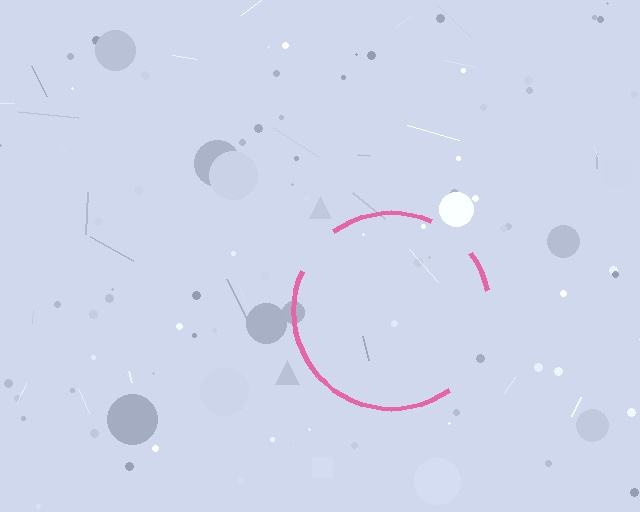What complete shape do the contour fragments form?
The contour fragments form a circle.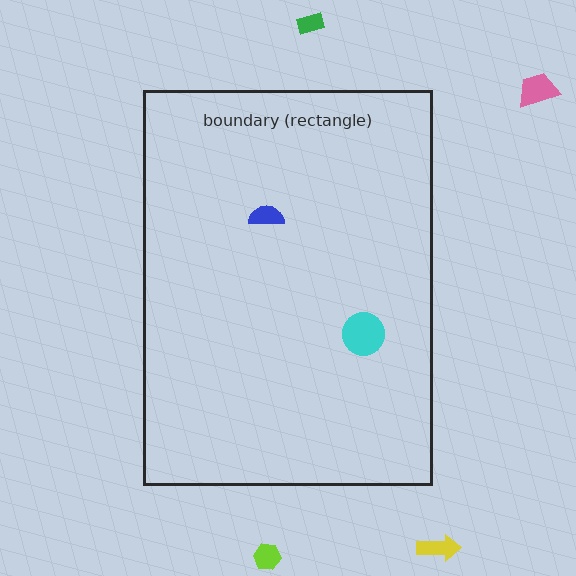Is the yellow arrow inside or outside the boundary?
Outside.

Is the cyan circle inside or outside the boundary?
Inside.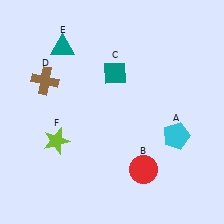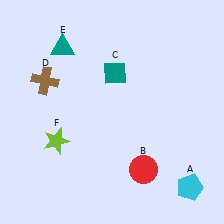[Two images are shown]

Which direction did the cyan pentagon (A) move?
The cyan pentagon (A) moved down.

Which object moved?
The cyan pentagon (A) moved down.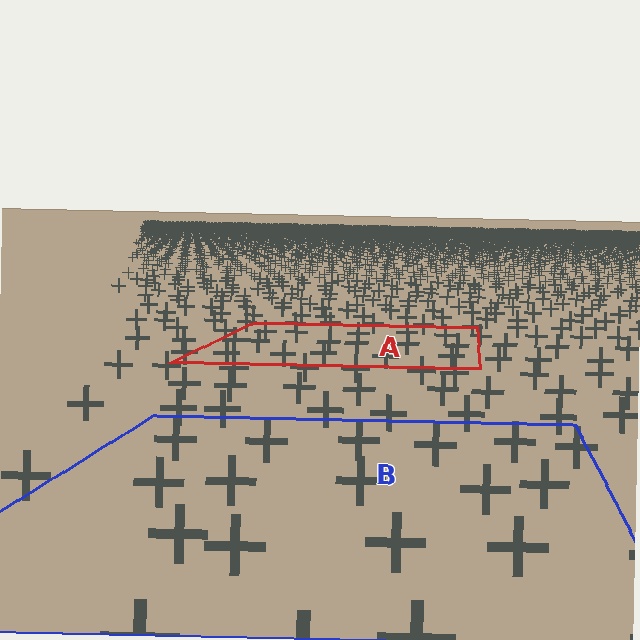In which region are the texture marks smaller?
The texture marks are smaller in region A, because it is farther away.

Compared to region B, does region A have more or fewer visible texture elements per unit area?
Region A has more texture elements per unit area — they are packed more densely because it is farther away.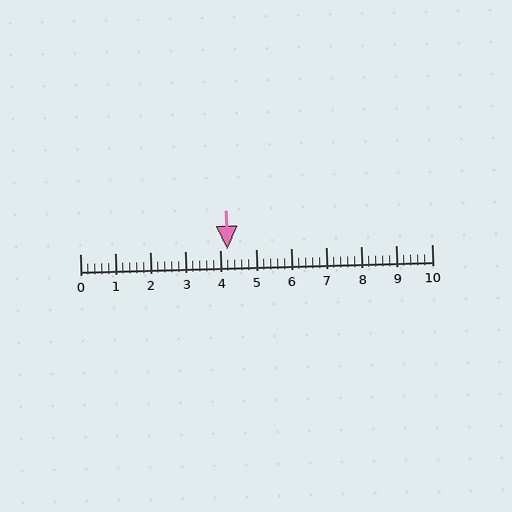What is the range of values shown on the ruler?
The ruler shows values from 0 to 10.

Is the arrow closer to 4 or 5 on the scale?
The arrow is closer to 4.